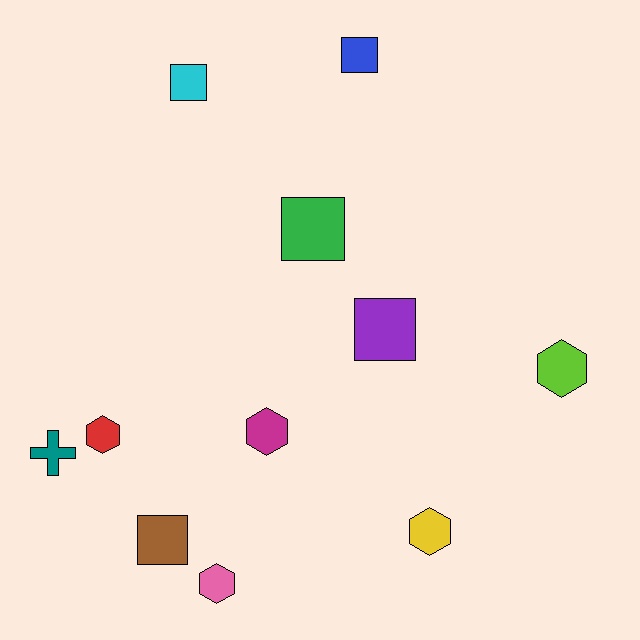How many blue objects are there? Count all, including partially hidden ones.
There is 1 blue object.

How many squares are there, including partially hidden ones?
There are 5 squares.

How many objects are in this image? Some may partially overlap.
There are 11 objects.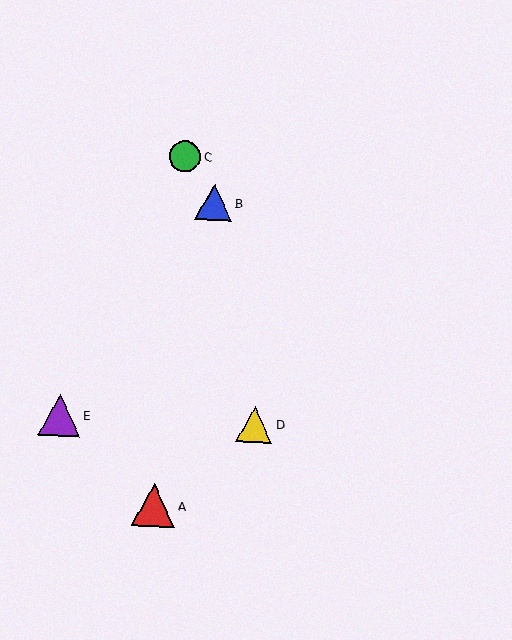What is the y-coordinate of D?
Object D is at y≈424.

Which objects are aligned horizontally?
Objects D, E are aligned horizontally.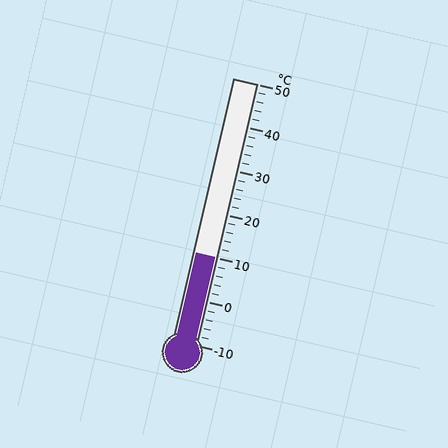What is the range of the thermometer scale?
The thermometer scale ranges from -10°C to 50°C.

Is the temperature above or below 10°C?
The temperature is at 10°C.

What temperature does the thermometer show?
The thermometer shows approximately 10°C.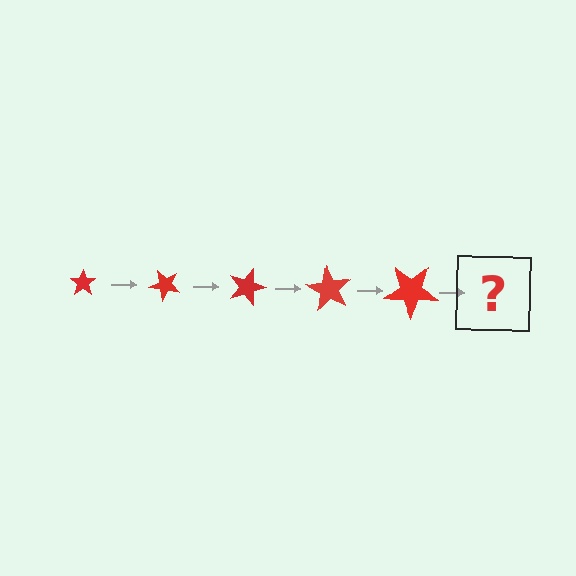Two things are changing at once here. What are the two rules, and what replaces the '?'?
The two rules are that the star grows larger each step and it rotates 45 degrees each step. The '?' should be a star, larger than the previous one and rotated 225 degrees from the start.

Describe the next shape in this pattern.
It should be a star, larger than the previous one and rotated 225 degrees from the start.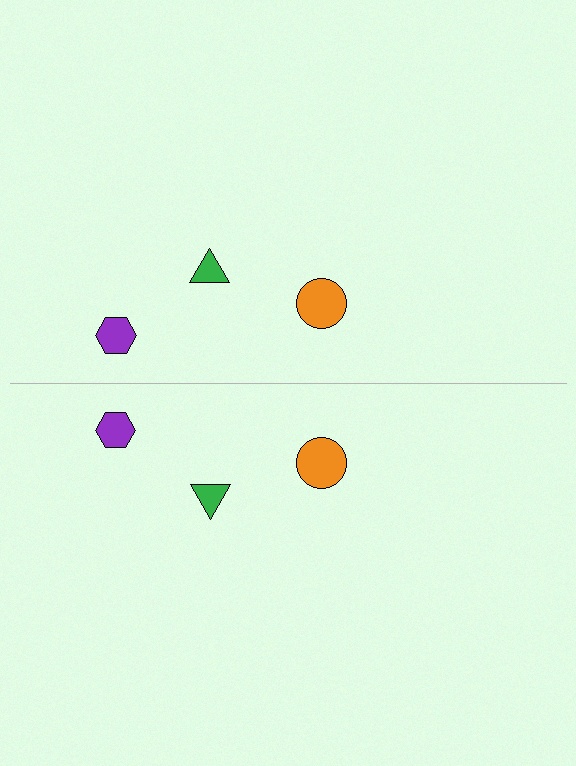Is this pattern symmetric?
Yes, this pattern has bilateral (reflection) symmetry.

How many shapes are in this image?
There are 6 shapes in this image.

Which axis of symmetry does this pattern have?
The pattern has a horizontal axis of symmetry running through the center of the image.